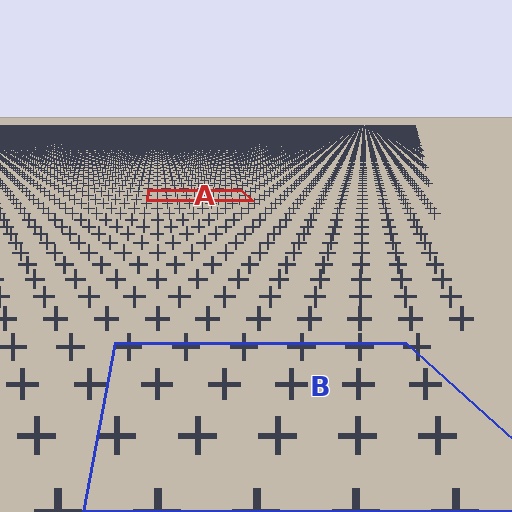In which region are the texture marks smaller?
The texture marks are smaller in region A, because it is farther away.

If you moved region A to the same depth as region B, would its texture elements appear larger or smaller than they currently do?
They would appear larger. At a closer depth, the same texture elements are projected at a bigger on-screen size.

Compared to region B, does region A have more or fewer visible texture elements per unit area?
Region A has more texture elements per unit area — they are packed more densely because it is farther away.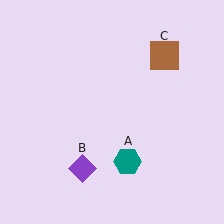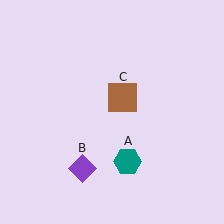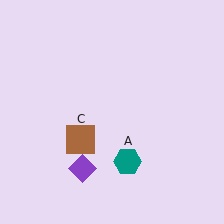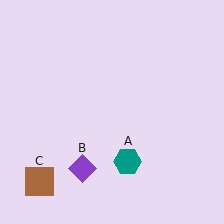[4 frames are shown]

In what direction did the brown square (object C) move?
The brown square (object C) moved down and to the left.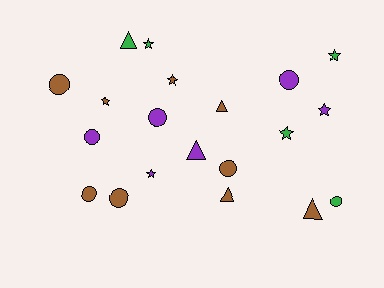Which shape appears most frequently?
Circle, with 8 objects.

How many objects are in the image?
There are 20 objects.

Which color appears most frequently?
Brown, with 9 objects.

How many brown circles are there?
There are 4 brown circles.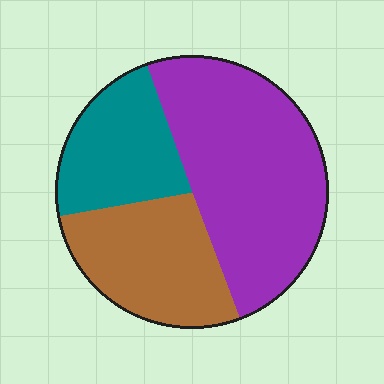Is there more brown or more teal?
Brown.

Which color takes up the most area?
Purple, at roughly 50%.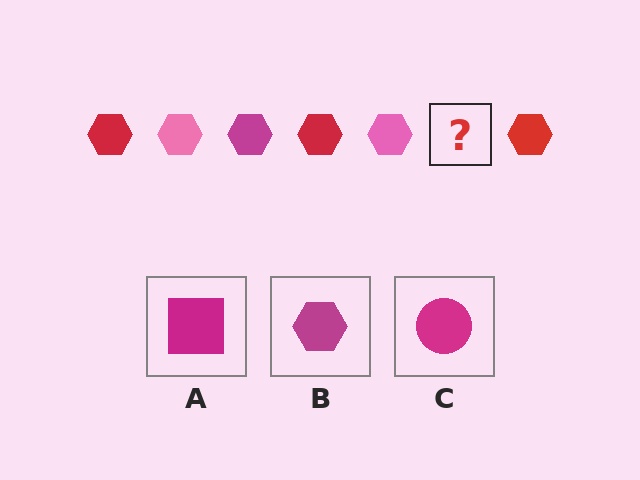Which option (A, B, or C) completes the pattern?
B.